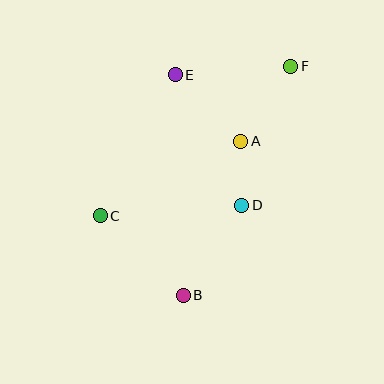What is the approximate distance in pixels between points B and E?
The distance between B and E is approximately 221 pixels.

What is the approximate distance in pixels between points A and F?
The distance between A and F is approximately 90 pixels.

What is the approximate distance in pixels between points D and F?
The distance between D and F is approximately 147 pixels.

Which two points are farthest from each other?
Points B and F are farthest from each other.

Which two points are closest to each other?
Points A and D are closest to each other.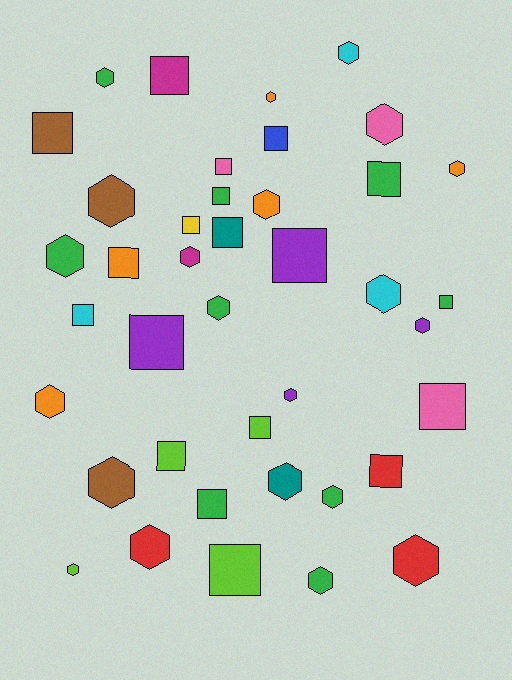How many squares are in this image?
There are 19 squares.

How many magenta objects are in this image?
There are 2 magenta objects.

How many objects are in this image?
There are 40 objects.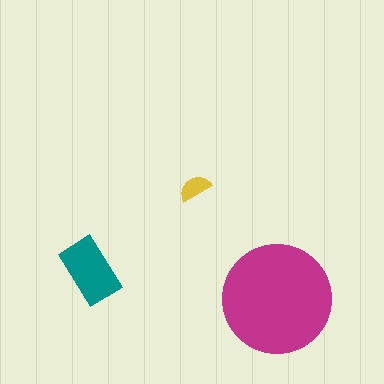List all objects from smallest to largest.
The yellow semicircle, the teal rectangle, the magenta circle.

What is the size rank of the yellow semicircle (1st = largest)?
3rd.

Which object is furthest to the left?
The teal rectangle is leftmost.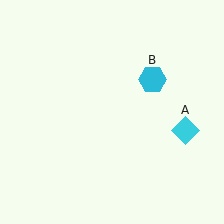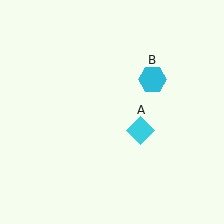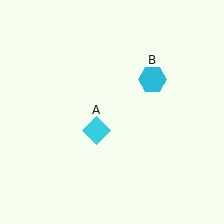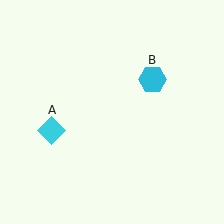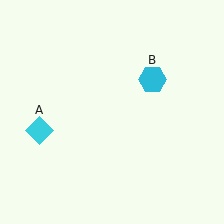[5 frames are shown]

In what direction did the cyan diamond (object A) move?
The cyan diamond (object A) moved left.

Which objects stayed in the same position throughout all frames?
Cyan hexagon (object B) remained stationary.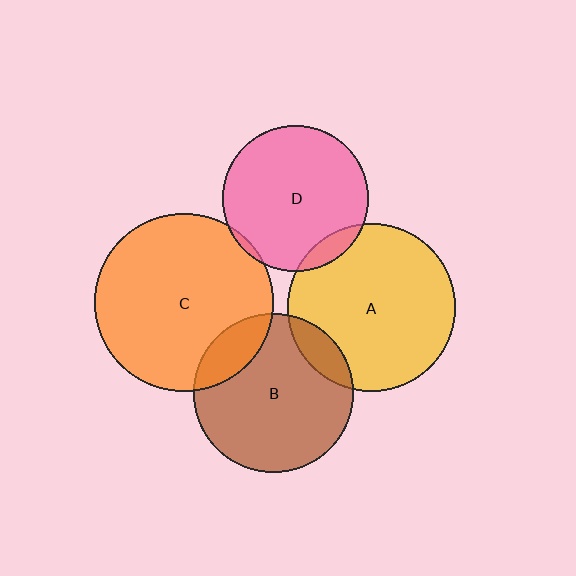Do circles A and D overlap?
Yes.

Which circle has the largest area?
Circle C (orange).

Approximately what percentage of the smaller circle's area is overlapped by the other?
Approximately 10%.